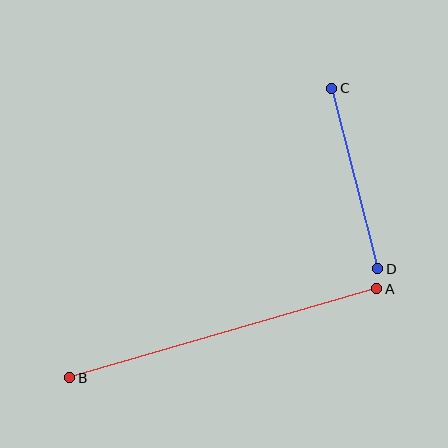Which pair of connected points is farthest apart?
Points A and B are farthest apart.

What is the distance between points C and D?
The distance is approximately 186 pixels.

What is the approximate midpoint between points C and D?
The midpoint is at approximately (355, 178) pixels.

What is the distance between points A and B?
The distance is approximately 319 pixels.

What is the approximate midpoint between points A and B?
The midpoint is at approximately (223, 333) pixels.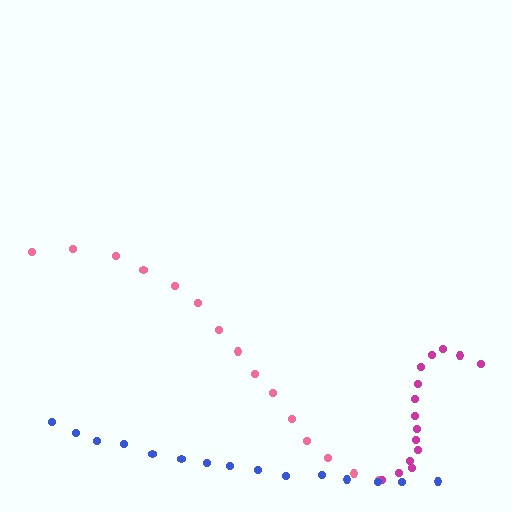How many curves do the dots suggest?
There are 3 distinct paths.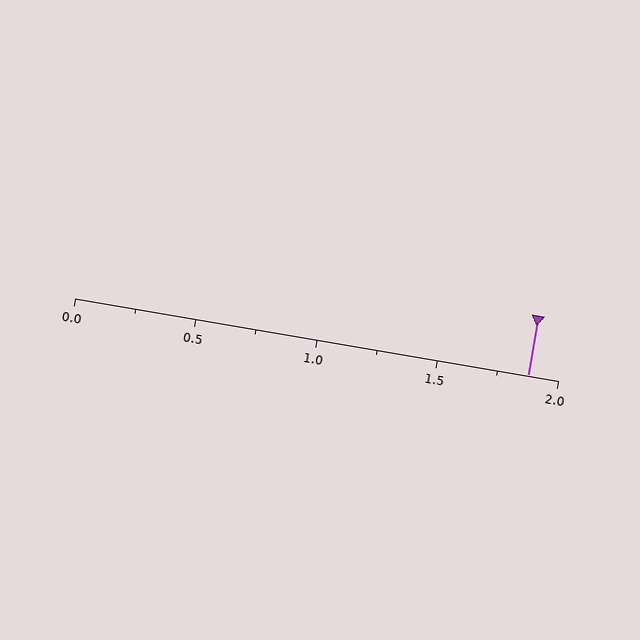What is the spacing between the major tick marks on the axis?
The major ticks are spaced 0.5 apart.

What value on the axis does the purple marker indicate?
The marker indicates approximately 1.88.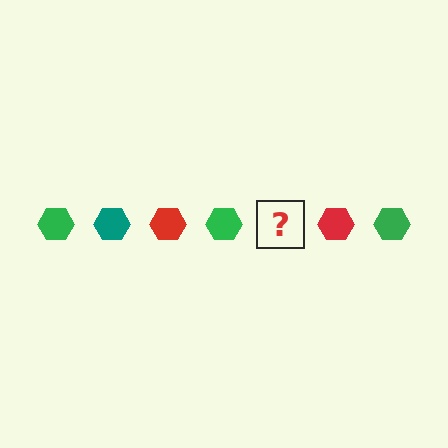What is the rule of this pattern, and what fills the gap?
The rule is that the pattern cycles through green, teal, red hexagons. The gap should be filled with a teal hexagon.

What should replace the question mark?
The question mark should be replaced with a teal hexagon.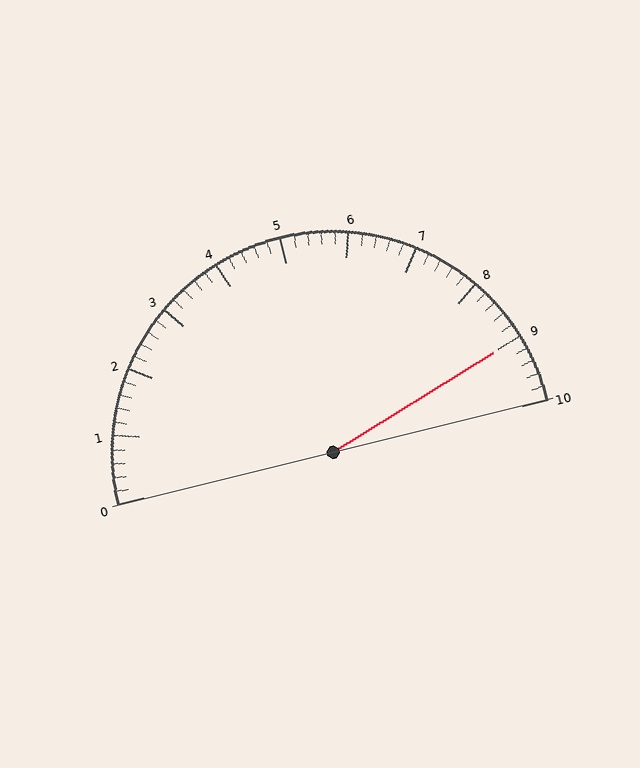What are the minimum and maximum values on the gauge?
The gauge ranges from 0 to 10.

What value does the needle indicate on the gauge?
The needle indicates approximately 9.0.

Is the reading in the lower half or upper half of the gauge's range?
The reading is in the upper half of the range (0 to 10).